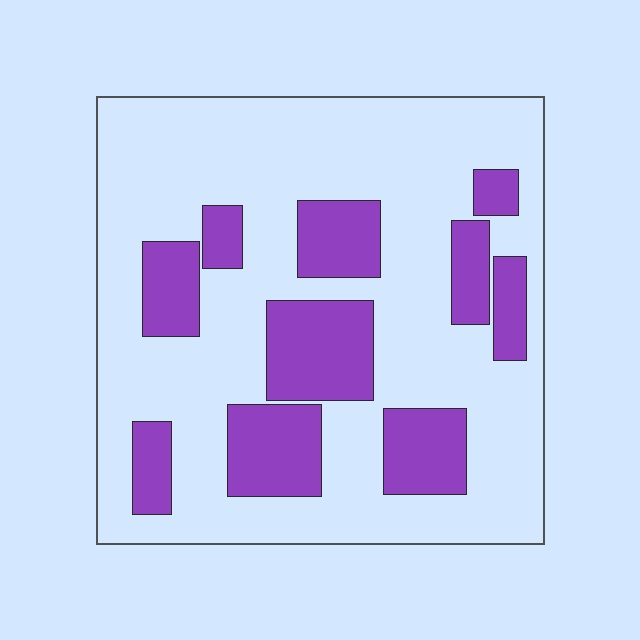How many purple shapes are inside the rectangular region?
10.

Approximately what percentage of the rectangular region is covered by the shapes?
Approximately 25%.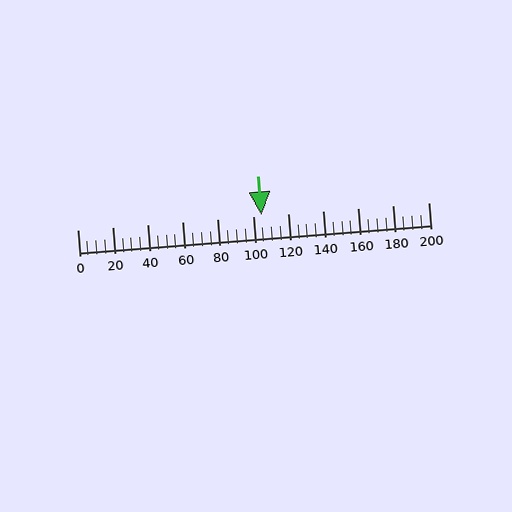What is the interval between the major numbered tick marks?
The major tick marks are spaced 20 units apart.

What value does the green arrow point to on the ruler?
The green arrow points to approximately 105.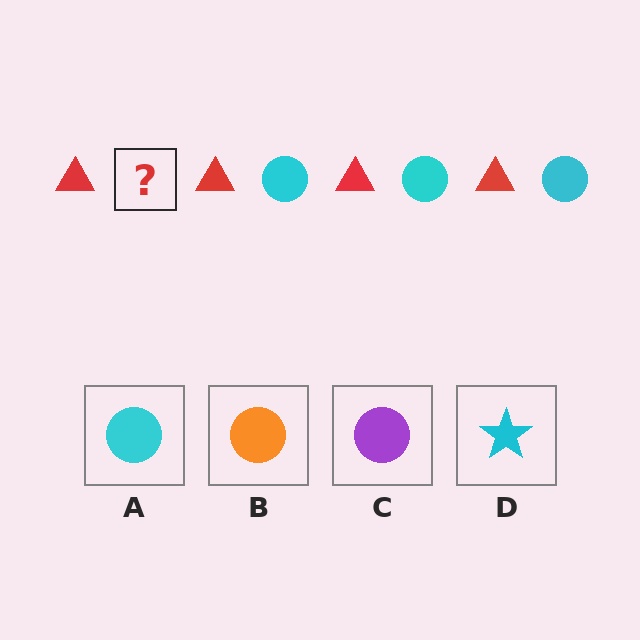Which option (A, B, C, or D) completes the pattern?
A.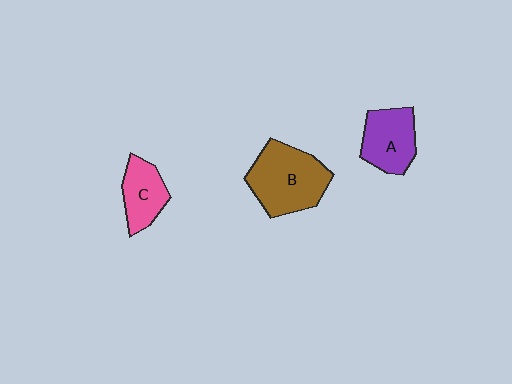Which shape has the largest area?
Shape B (brown).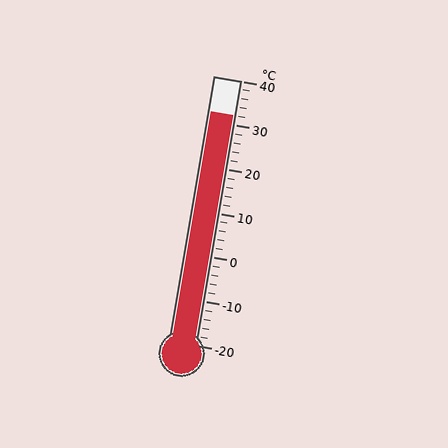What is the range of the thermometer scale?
The thermometer scale ranges from -20°C to 40°C.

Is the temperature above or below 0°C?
The temperature is above 0°C.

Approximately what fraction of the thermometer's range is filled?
The thermometer is filled to approximately 85% of its range.